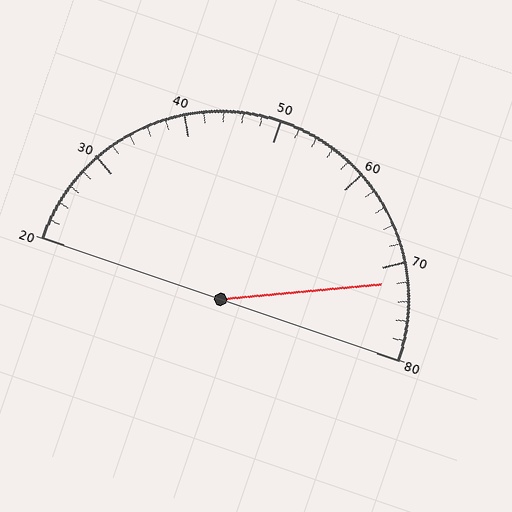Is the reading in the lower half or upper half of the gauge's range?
The reading is in the upper half of the range (20 to 80).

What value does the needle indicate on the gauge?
The needle indicates approximately 72.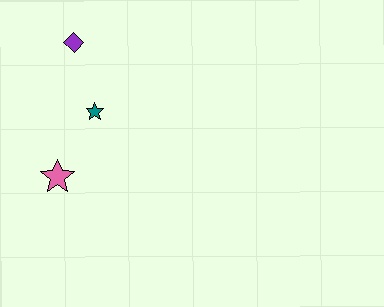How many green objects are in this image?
There are no green objects.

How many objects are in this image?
There are 3 objects.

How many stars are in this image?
There are 2 stars.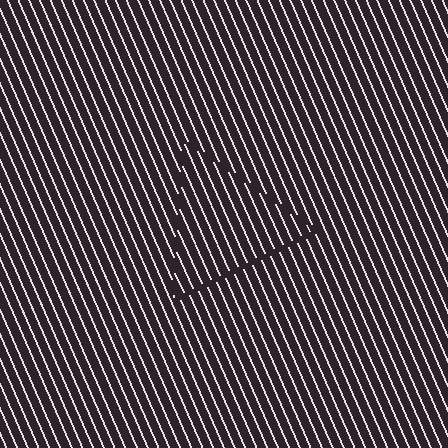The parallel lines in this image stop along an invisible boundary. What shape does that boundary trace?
An illusory triangle. The interior of the shape contains the same grating, shifted by half a period — the contour is defined by the phase discontinuity where line-ends from the inner and outer gratings abut.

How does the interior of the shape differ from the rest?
The interior of the shape contains the same grating, shifted by half a period — the contour is defined by the phase discontinuity where line-ends from the inner and outer gratings abut.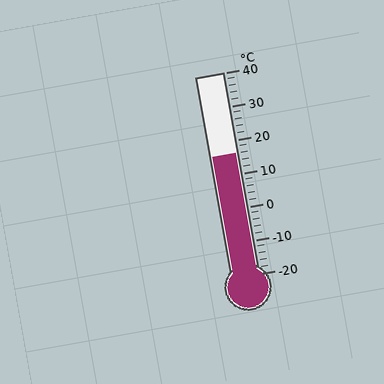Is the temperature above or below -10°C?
The temperature is above -10°C.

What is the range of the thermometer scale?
The thermometer scale ranges from -20°C to 40°C.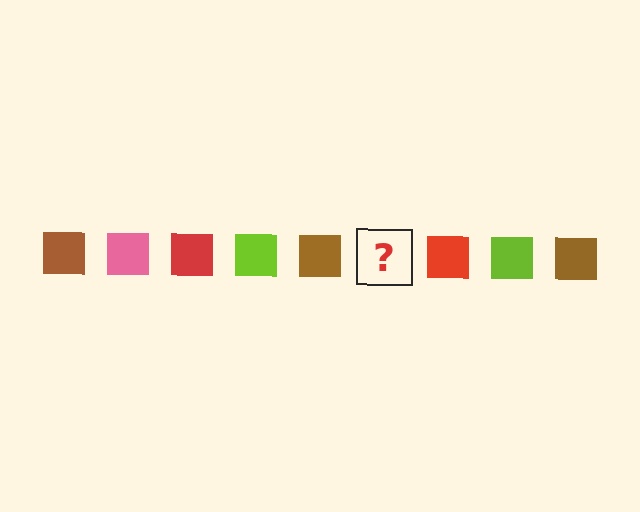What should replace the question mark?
The question mark should be replaced with a pink square.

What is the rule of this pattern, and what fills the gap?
The rule is that the pattern cycles through brown, pink, red, lime squares. The gap should be filled with a pink square.